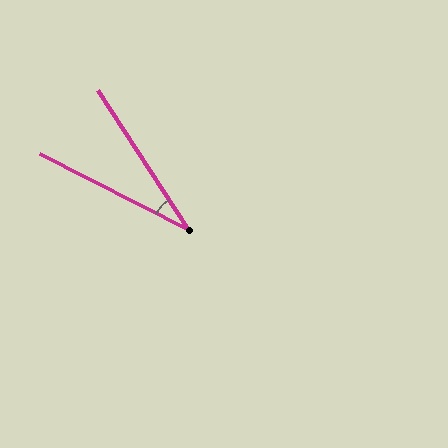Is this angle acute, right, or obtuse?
It is acute.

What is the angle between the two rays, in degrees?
Approximately 30 degrees.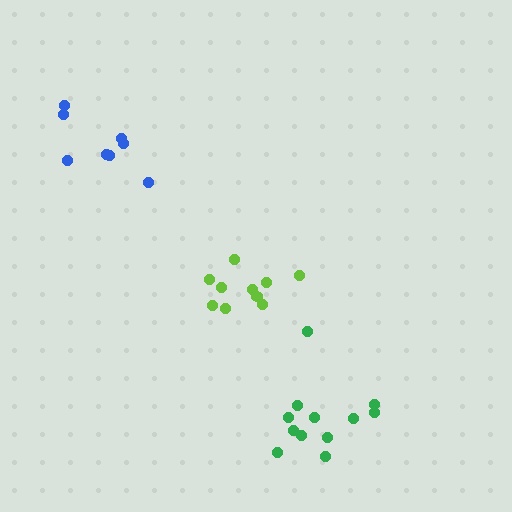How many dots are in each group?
Group 1: 10 dots, Group 2: 8 dots, Group 3: 12 dots (30 total).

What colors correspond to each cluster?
The clusters are colored: lime, blue, green.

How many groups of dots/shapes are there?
There are 3 groups.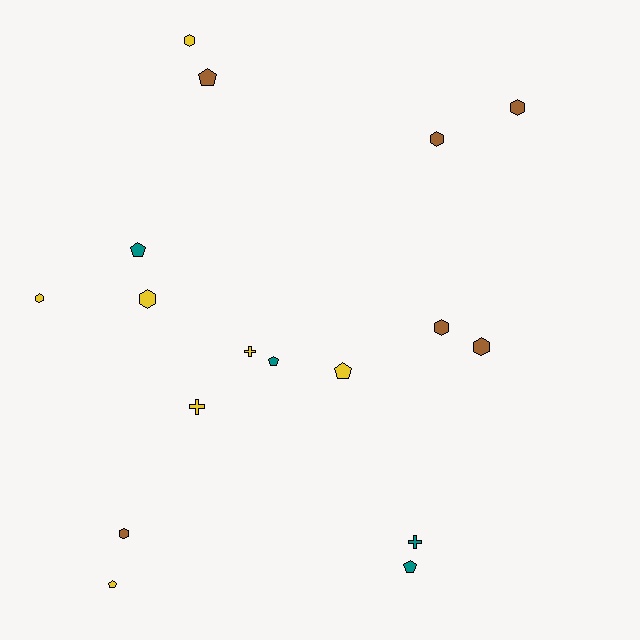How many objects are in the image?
There are 17 objects.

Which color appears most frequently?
Yellow, with 7 objects.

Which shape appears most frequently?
Hexagon, with 8 objects.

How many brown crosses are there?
There are no brown crosses.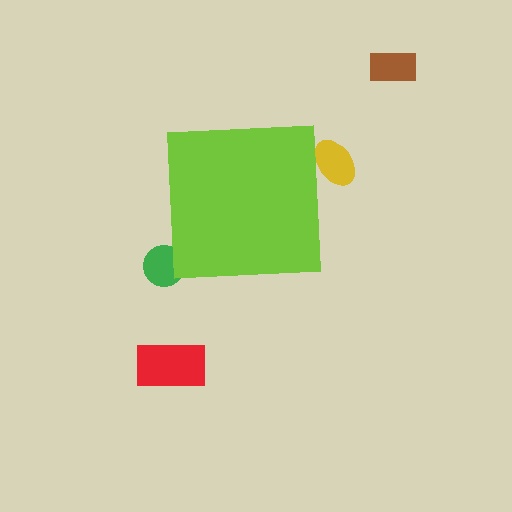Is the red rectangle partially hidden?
No, the red rectangle is fully visible.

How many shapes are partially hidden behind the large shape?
2 shapes are partially hidden.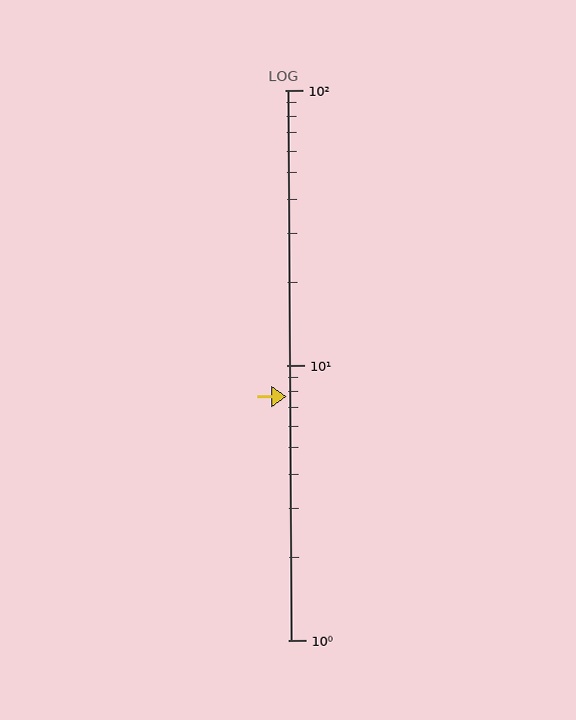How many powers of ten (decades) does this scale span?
The scale spans 2 decades, from 1 to 100.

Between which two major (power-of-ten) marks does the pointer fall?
The pointer is between 1 and 10.